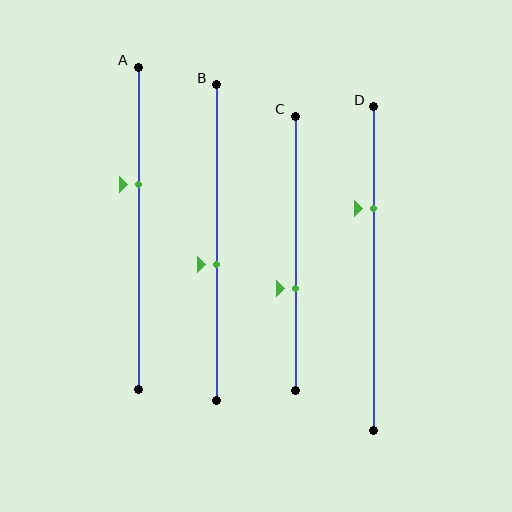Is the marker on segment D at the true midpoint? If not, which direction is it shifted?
No, the marker on segment D is shifted upward by about 19% of the segment length.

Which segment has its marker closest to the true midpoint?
Segment B has its marker closest to the true midpoint.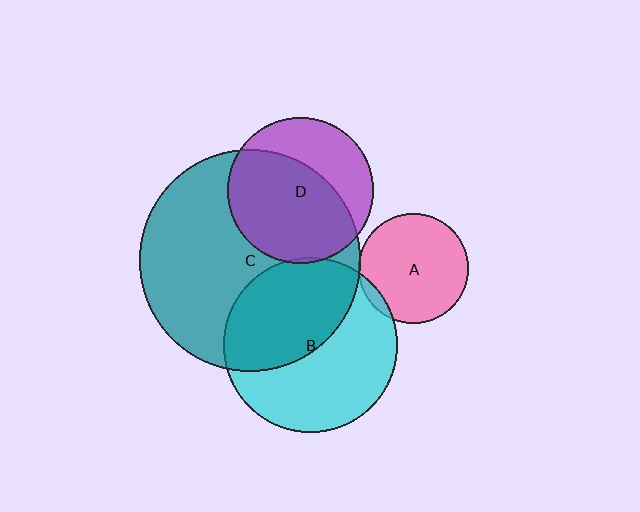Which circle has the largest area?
Circle C (teal).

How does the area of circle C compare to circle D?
Approximately 2.3 times.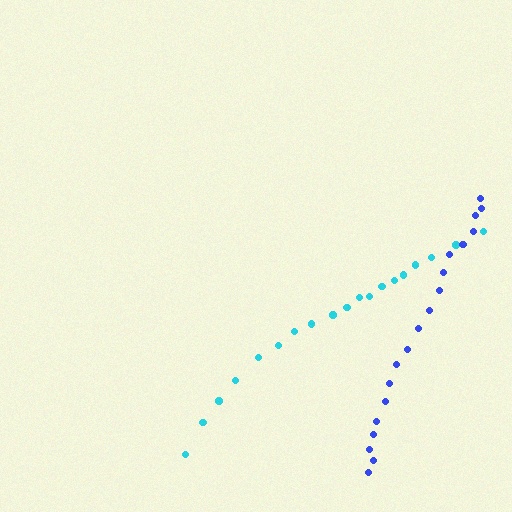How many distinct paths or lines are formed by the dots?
There are 2 distinct paths.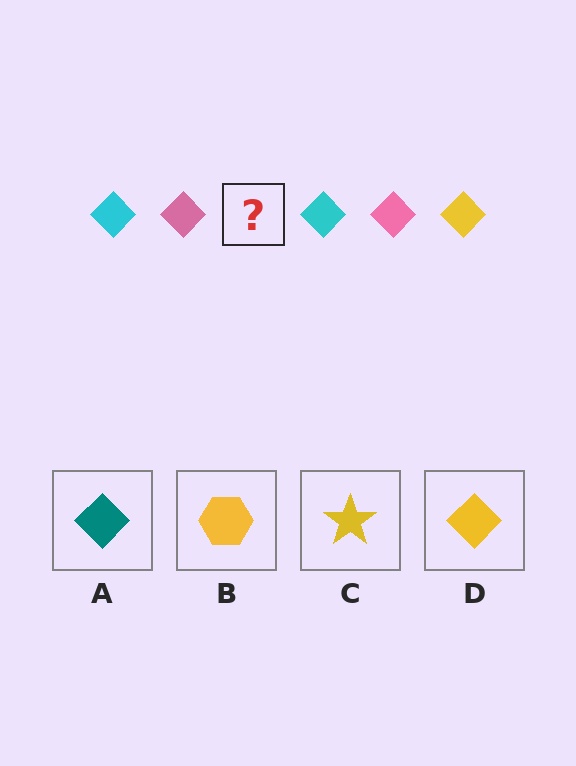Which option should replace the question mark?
Option D.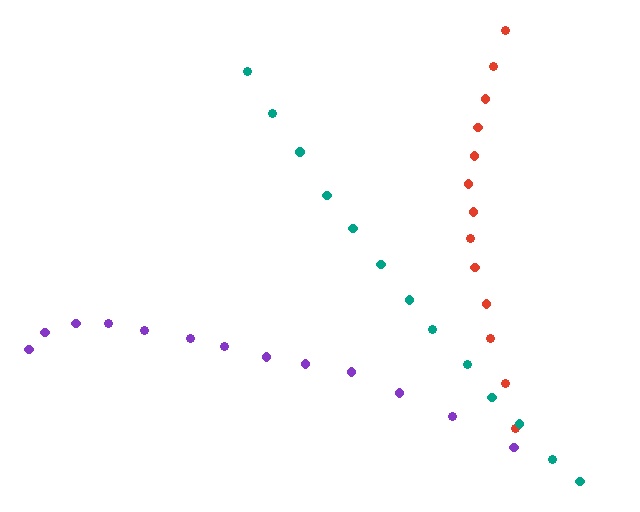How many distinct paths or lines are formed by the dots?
There are 3 distinct paths.